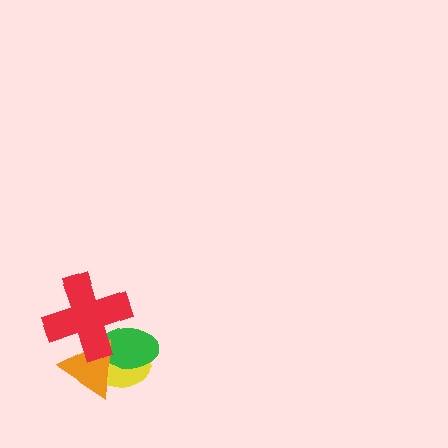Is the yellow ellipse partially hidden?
Yes, it is partially covered by another shape.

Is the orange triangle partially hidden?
Yes, it is partially covered by another shape.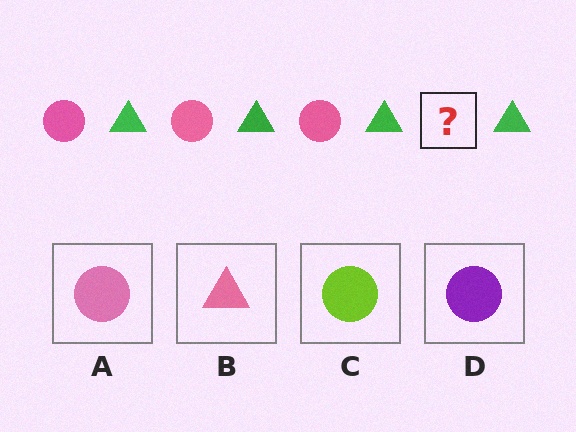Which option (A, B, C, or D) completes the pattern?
A.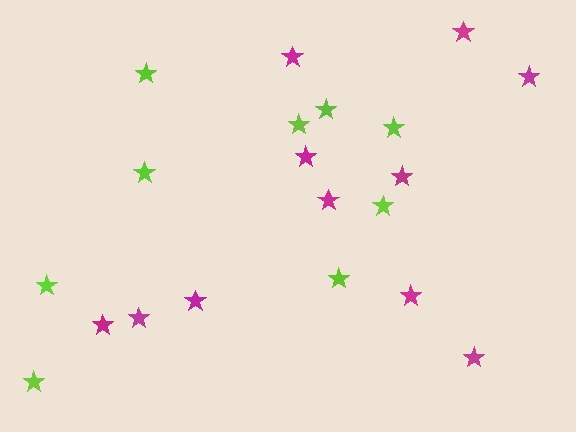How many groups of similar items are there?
There are 2 groups: one group of magenta stars (11) and one group of lime stars (9).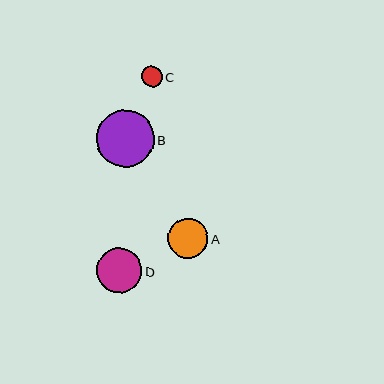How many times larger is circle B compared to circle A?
Circle B is approximately 1.4 times the size of circle A.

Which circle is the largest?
Circle B is the largest with a size of approximately 58 pixels.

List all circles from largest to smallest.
From largest to smallest: B, D, A, C.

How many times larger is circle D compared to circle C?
Circle D is approximately 2.2 times the size of circle C.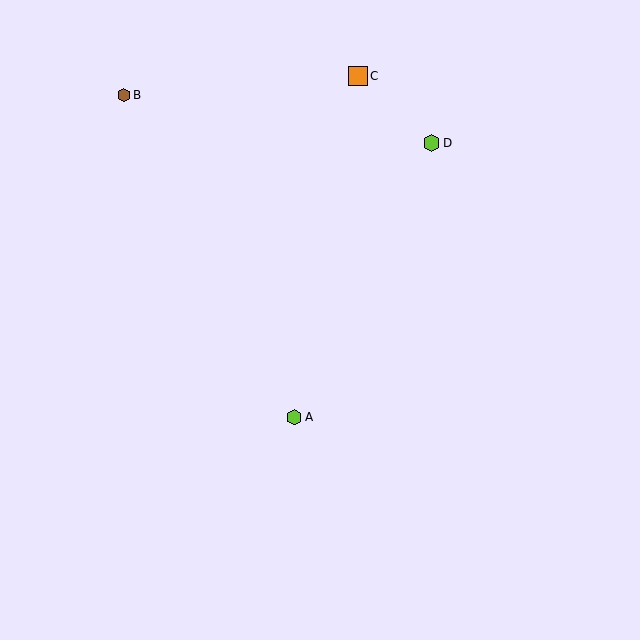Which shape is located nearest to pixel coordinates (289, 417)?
The lime hexagon (labeled A) at (294, 417) is nearest to that location.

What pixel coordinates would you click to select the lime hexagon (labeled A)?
Click at (294, 417) to select the lime hexagon A.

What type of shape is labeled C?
Shape C is an orange square.